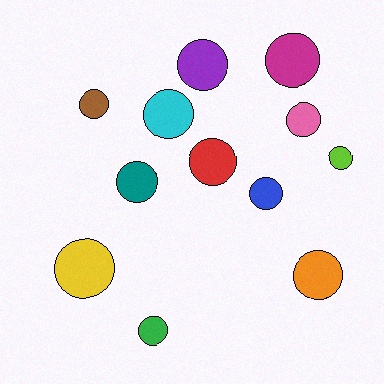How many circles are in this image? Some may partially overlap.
There are 12 circles.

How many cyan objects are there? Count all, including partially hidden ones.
There is 1 cyan object.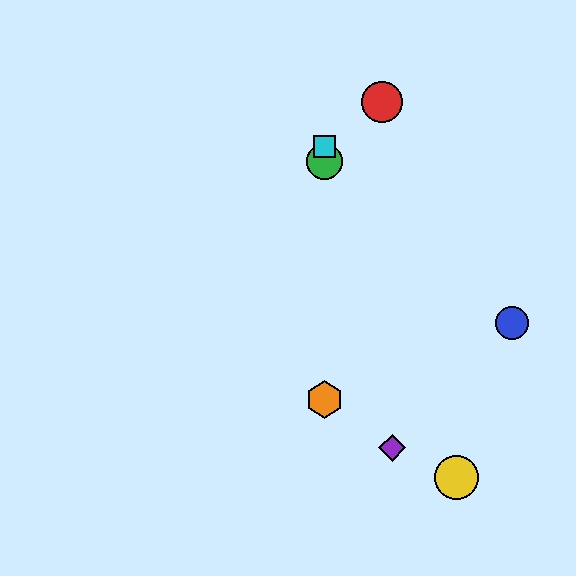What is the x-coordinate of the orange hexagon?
The orange hexagon is at x≈325.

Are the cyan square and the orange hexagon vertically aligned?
Yes, both are at x≈325.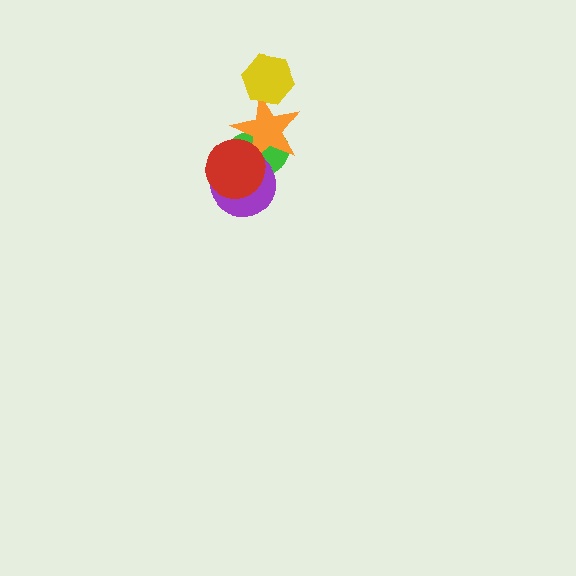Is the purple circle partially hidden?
Yes, it is partially covered by another shape.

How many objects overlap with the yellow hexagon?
1 object overlaps with the yellow hexagon.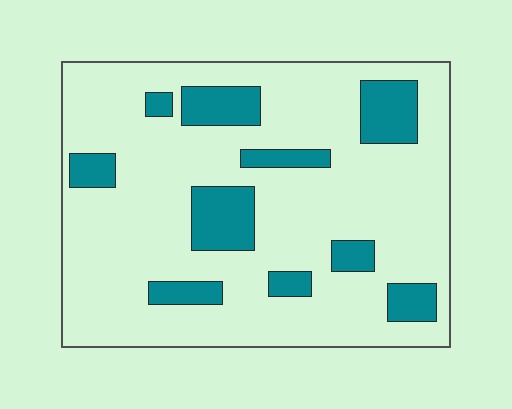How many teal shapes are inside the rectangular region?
10.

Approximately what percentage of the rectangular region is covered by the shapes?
Approximately 20%.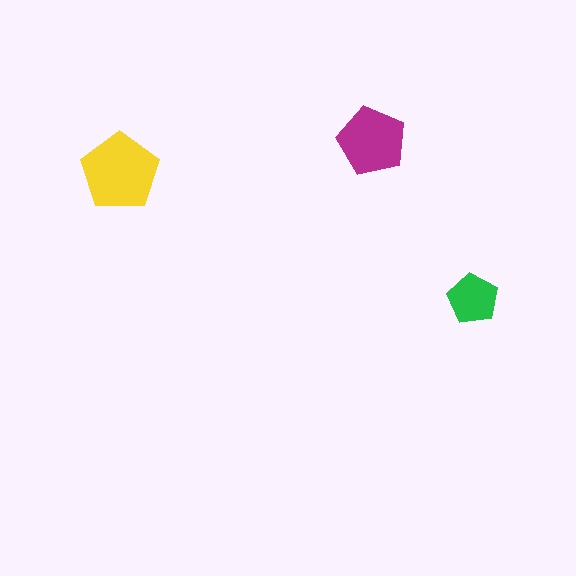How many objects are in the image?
There are 3 objects in the image.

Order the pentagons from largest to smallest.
the yellow one, the magenta one, the green one.